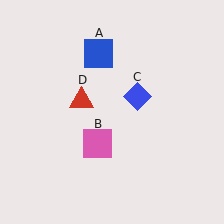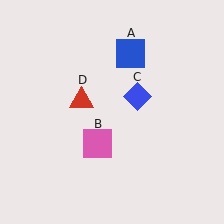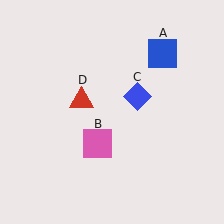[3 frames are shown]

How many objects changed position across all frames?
1 object changed position: blue square (object A).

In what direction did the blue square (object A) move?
The blue square (object A) moved right.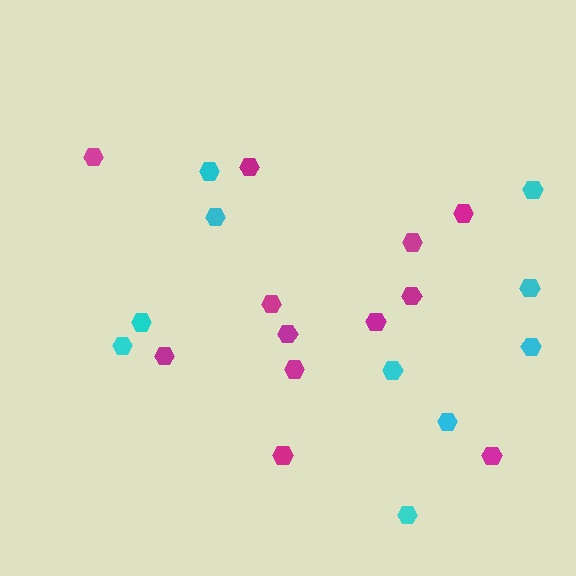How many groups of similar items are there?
There are 2 groups: one group of magenta hexagons (12) and one group of cyan hexagons (10).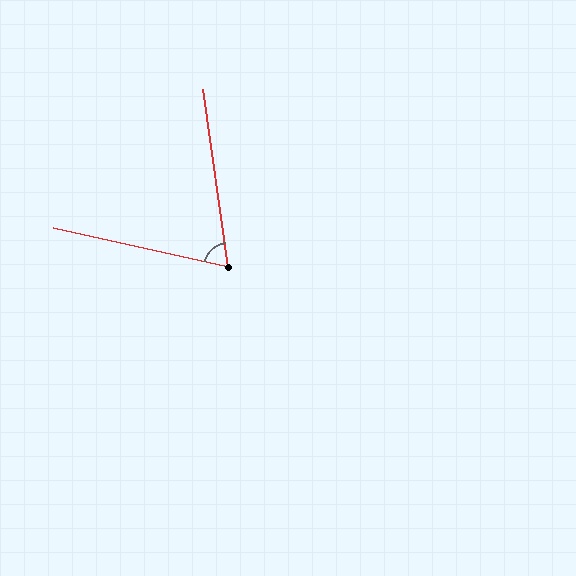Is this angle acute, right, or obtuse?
It is acute.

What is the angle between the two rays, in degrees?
Approximately 69 degrees.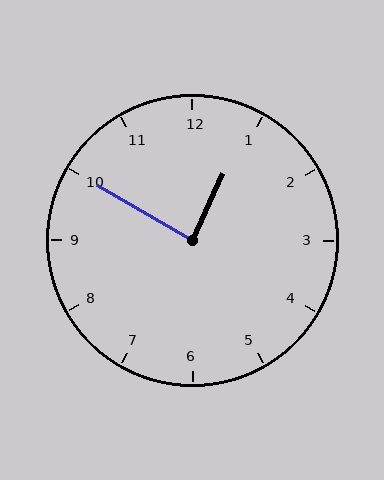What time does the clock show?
12:50.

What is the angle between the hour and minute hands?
Approximately 85 degrees.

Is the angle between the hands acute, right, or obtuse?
It is right.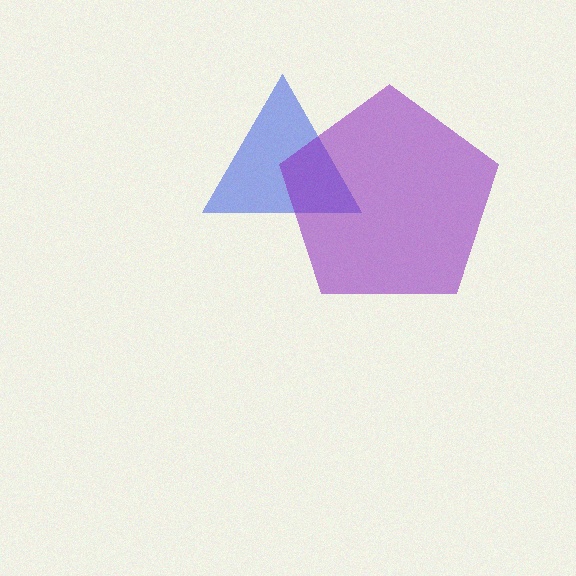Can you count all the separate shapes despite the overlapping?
Yes, there are 2 separate shapes.